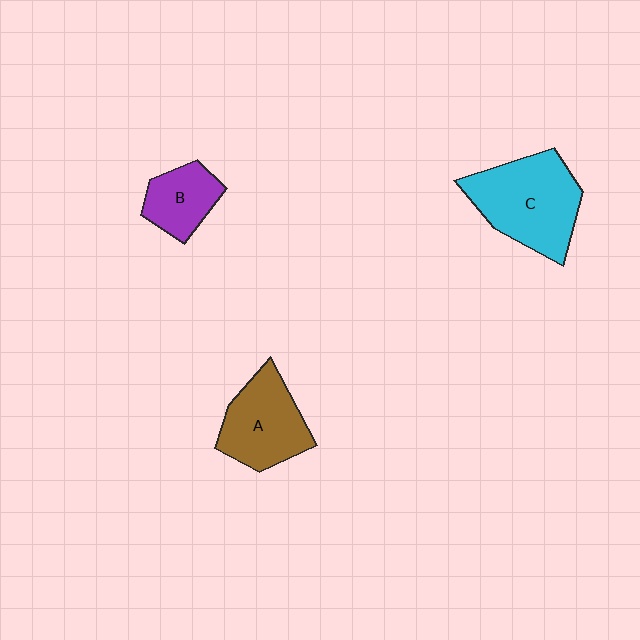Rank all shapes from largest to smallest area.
From largest to smallest: C (cyan), A (brown), B (purple).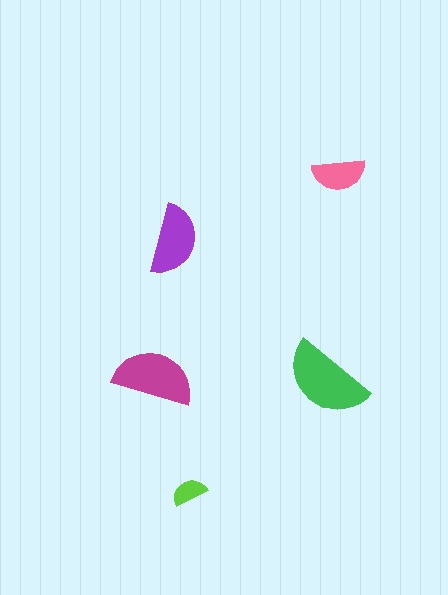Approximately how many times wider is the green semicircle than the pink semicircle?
About 1.5 times wider.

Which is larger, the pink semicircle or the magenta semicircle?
The magenta one.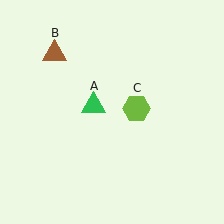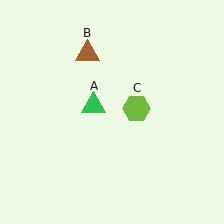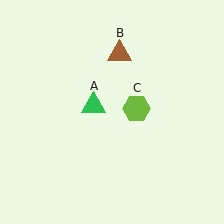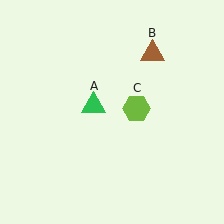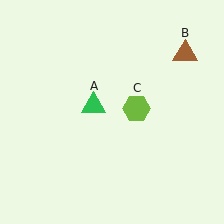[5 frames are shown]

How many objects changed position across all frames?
1 object changed position: brown triangle (object B).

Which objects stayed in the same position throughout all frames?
Green triangle (object A) and lime hexagon (object C) remained stationary.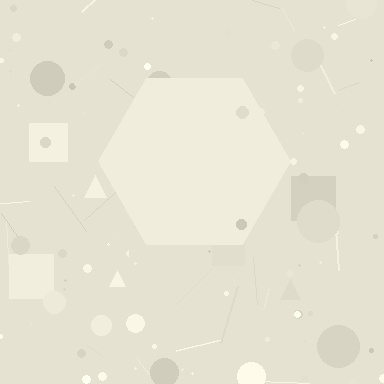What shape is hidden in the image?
A hexagon is hidden in the image.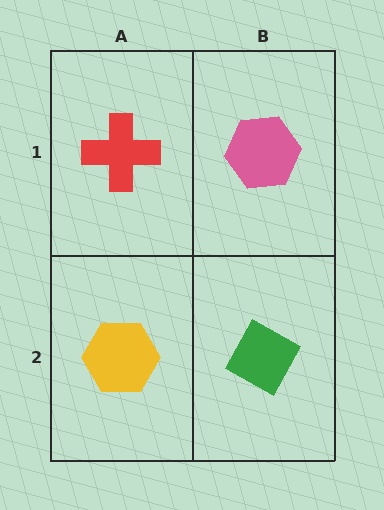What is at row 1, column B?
A pink hexagon.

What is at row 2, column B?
A green diamond.